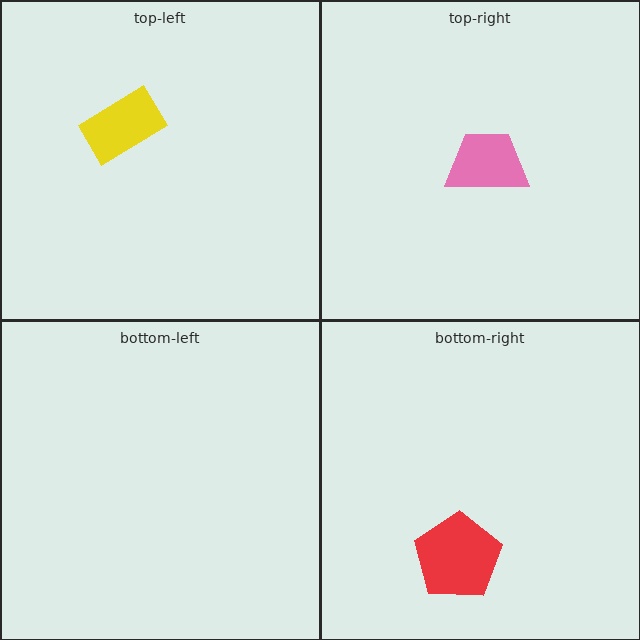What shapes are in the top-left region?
The yellow rectangle.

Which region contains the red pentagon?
The bottom-right region.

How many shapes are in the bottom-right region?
1.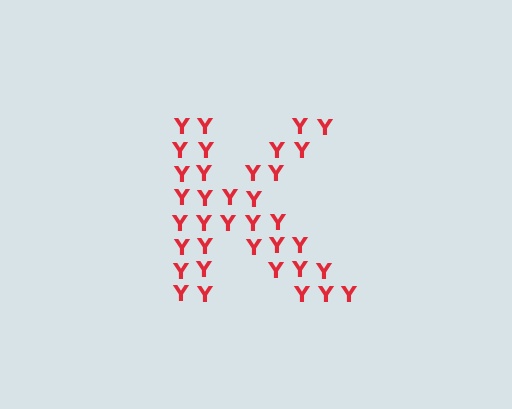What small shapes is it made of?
It is made of small letter Y's.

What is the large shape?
The large shape is the letter K.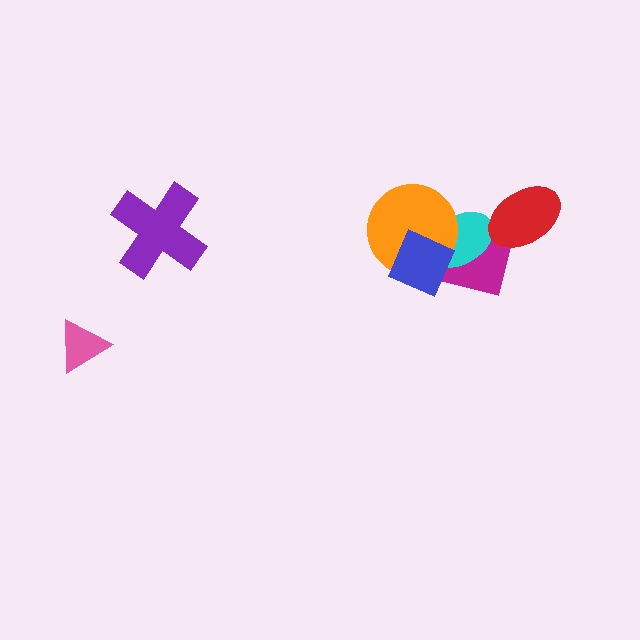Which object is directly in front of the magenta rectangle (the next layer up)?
The cyan ellipse is directly in front of the magenta rectangle.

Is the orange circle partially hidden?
Yes, it is partially covered by another shape.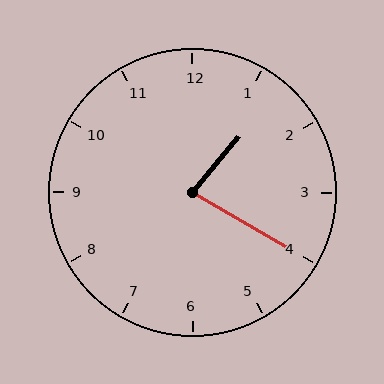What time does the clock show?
1:20.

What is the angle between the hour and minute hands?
Approximately 80 degrees.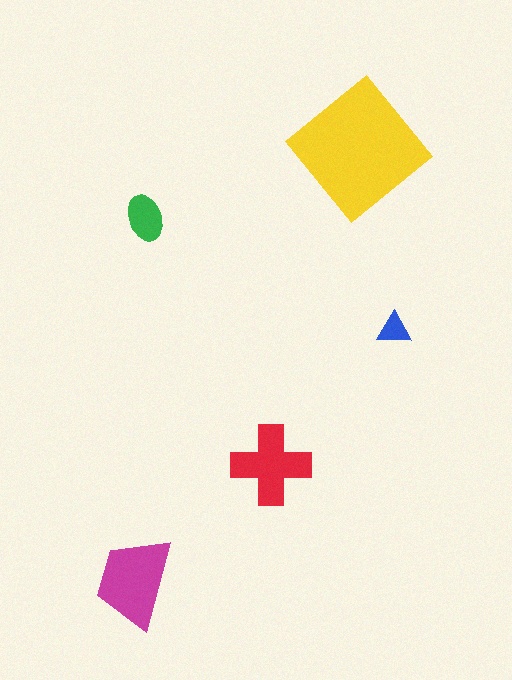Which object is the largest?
The yellow diamond.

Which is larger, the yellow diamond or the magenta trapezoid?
The yellow diamond.